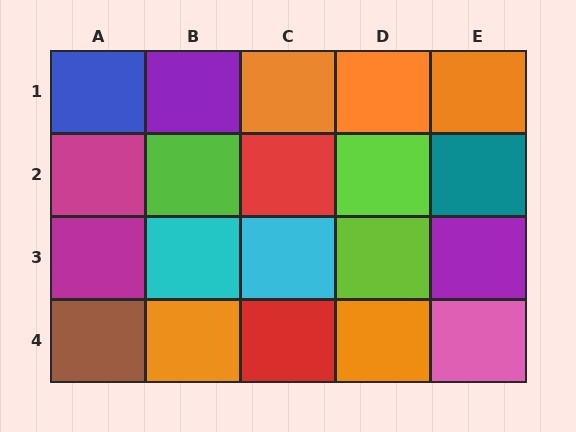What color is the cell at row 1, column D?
Orange.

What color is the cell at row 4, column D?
Orange.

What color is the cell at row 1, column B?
Purple.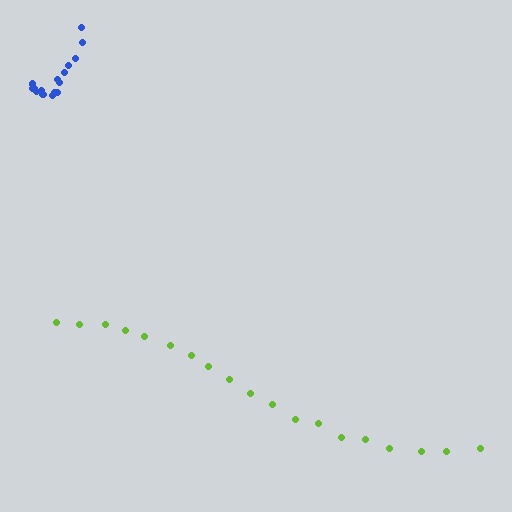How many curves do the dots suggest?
There are 2 distinct paths.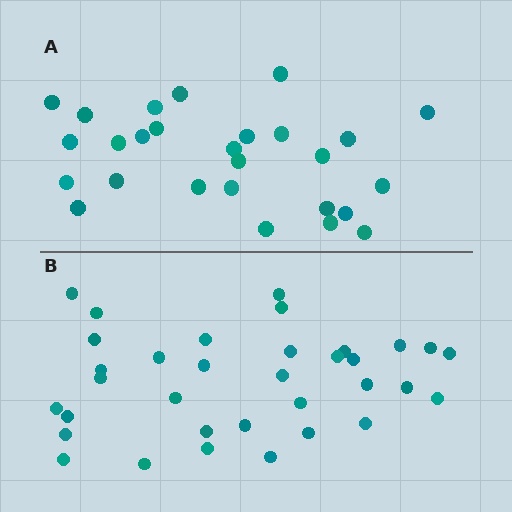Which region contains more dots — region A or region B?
Region B (the bottom region) has more dots.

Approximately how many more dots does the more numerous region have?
Region B has roughly 8 or so more dots than region A.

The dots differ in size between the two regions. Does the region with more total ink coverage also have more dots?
No. Region A has more total ink coverage because its dots are larger, but region B actually contains more individual dots. Total area can be misleading — the number of items is what matters here.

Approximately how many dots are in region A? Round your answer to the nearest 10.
About 30 dots. (The exact count is 27, which rounds to 30.)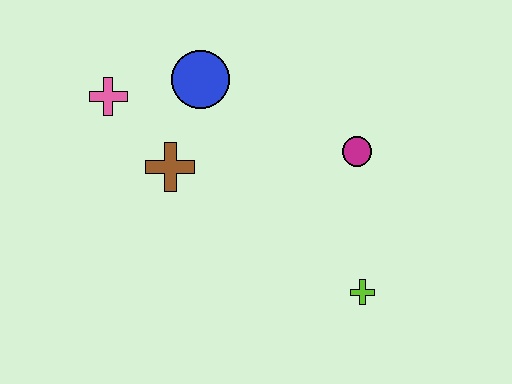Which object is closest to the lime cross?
The magenta circle is closest to the lime cross.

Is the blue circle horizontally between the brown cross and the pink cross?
No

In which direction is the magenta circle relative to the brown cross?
The magenta circle is to the right of the brown cross.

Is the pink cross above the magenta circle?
Yes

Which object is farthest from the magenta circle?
The pink cross is farthest from the magenta circle.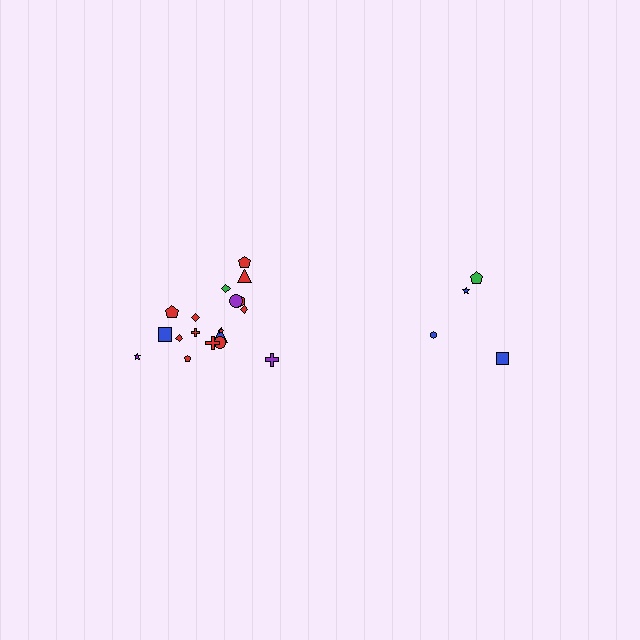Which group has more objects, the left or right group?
The left group.